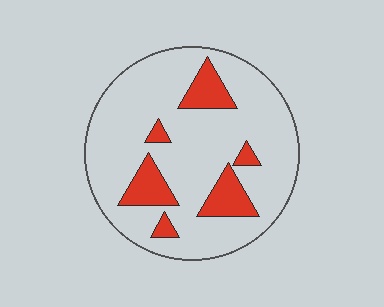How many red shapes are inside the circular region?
6.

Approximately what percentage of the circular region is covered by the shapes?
Approximately 15%.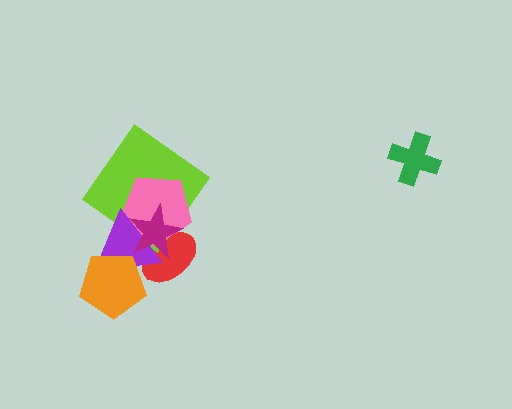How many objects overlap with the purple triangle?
5 objects overlap with the purple triangle.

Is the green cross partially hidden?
No, no other shape covers it.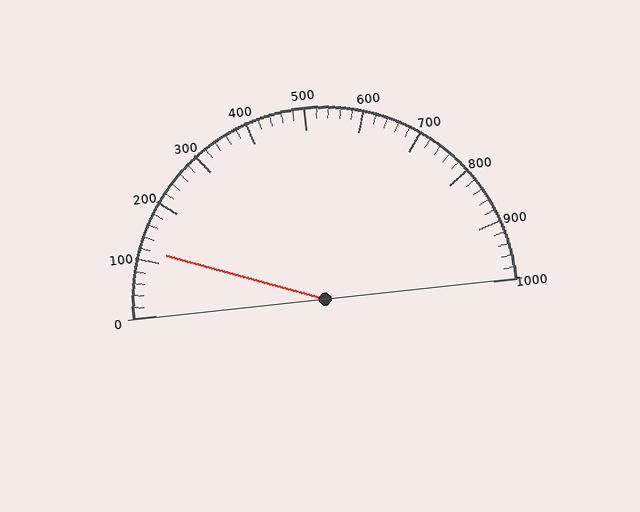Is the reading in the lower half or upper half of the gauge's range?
The reading is in the lower half of the range (0 to 1000).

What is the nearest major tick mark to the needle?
The nearest major tick mark is 100.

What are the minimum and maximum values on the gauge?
The gauge ranges from 0 to 1000.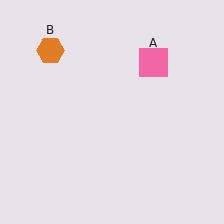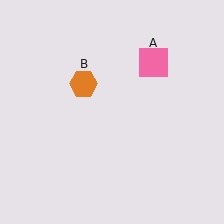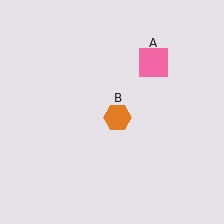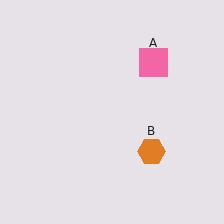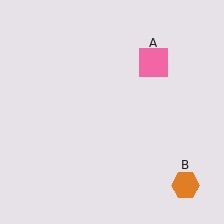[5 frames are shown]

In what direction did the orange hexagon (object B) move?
The orange hexagon (object B) moved down and to the right.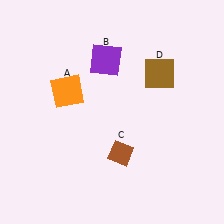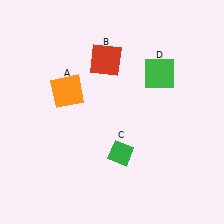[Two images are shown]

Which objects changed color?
B changed from purple to red. C changed from brown to green. D changed from brown to green.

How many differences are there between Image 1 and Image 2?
There are 3 differences between the two images.